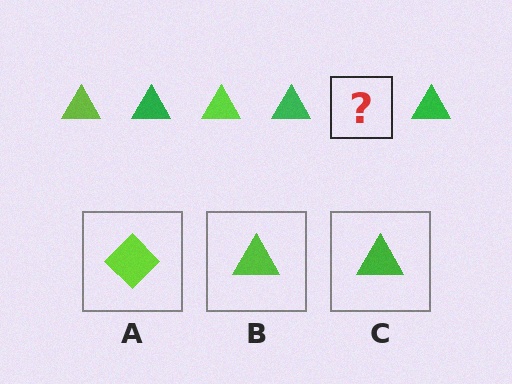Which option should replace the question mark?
Option B.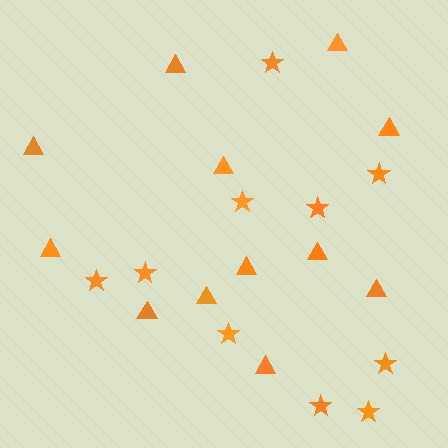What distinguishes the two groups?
There are 2 groups: one group of stars (10) and one group of triangles (12).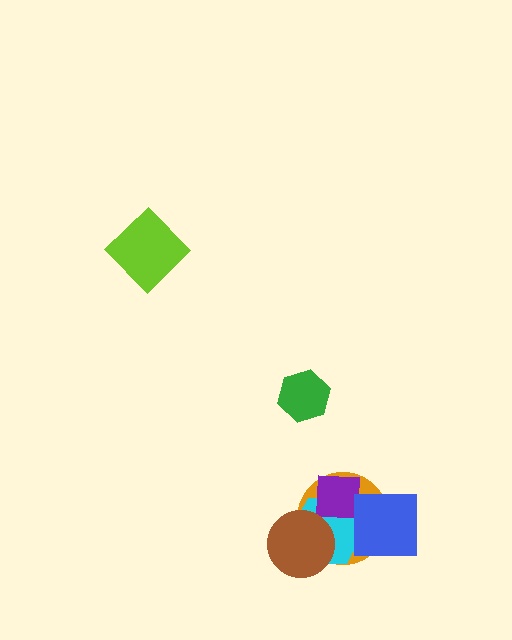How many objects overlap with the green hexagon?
0 objects overlap with the green hexagon.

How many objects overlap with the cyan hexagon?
4 objects overlap with the cyan hexagon.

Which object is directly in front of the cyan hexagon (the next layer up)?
The purple square is directly in front of the cyan hexagon.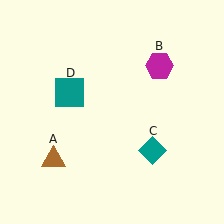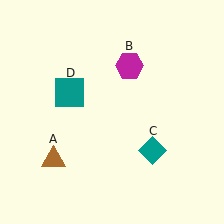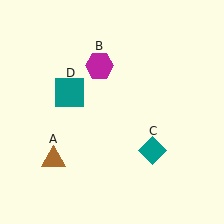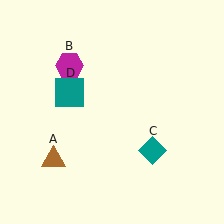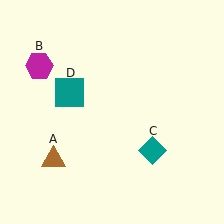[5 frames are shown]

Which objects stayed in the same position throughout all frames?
Brown triangle (object A) and teal diamond (object C) and teal square (object D) remained stationary.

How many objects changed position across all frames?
1 object changed position: magenta hexagon (object B).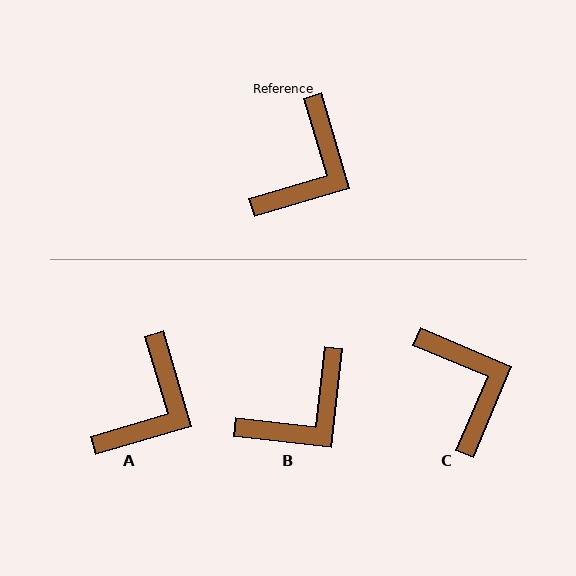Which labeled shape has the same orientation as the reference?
A.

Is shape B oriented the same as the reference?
No, it is off by about 23 degrees.